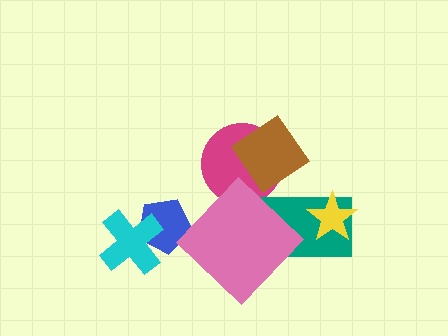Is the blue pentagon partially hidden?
Yes, it is partially covered by another shape.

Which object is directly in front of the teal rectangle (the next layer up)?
The yellow star is directly in front of the teal rectangle.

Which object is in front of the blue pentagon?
The cyan cross is in front of the blue pentagon.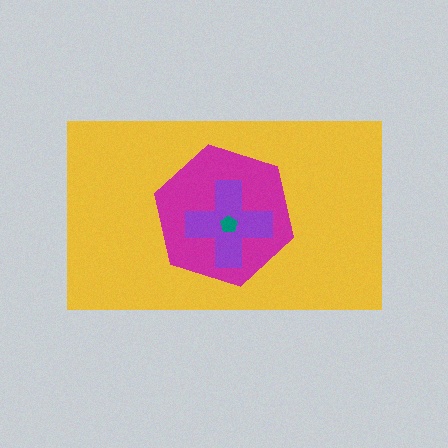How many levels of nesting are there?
4.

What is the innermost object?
The teal pentagon.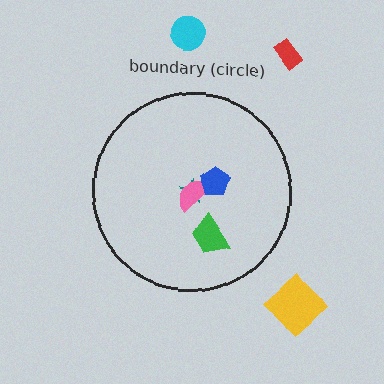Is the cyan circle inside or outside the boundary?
Outside.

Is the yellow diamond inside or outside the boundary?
Outside.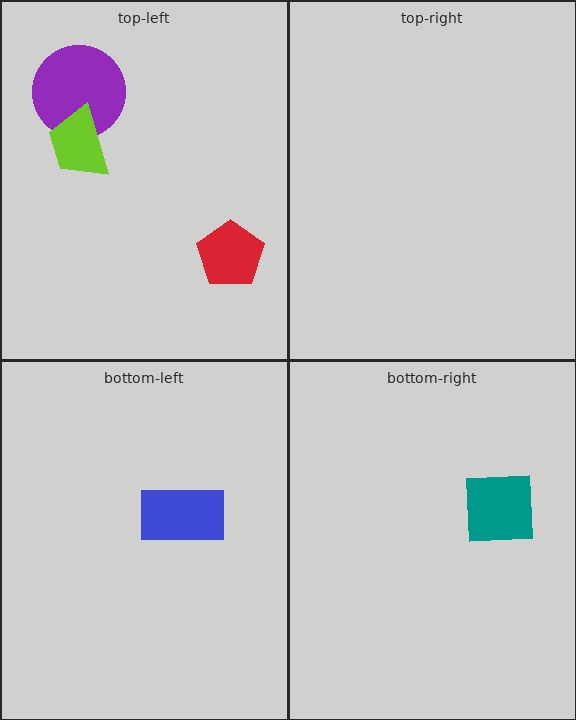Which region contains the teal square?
The bottom-right region.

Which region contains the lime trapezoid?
The top-left region.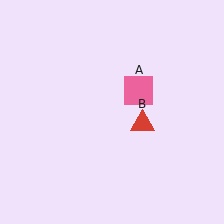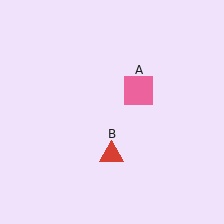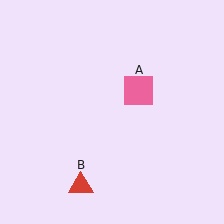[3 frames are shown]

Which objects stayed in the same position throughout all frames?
Pink square (object A) remained stationary.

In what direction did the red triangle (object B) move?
The red triangle (object B) moved down and to the left.